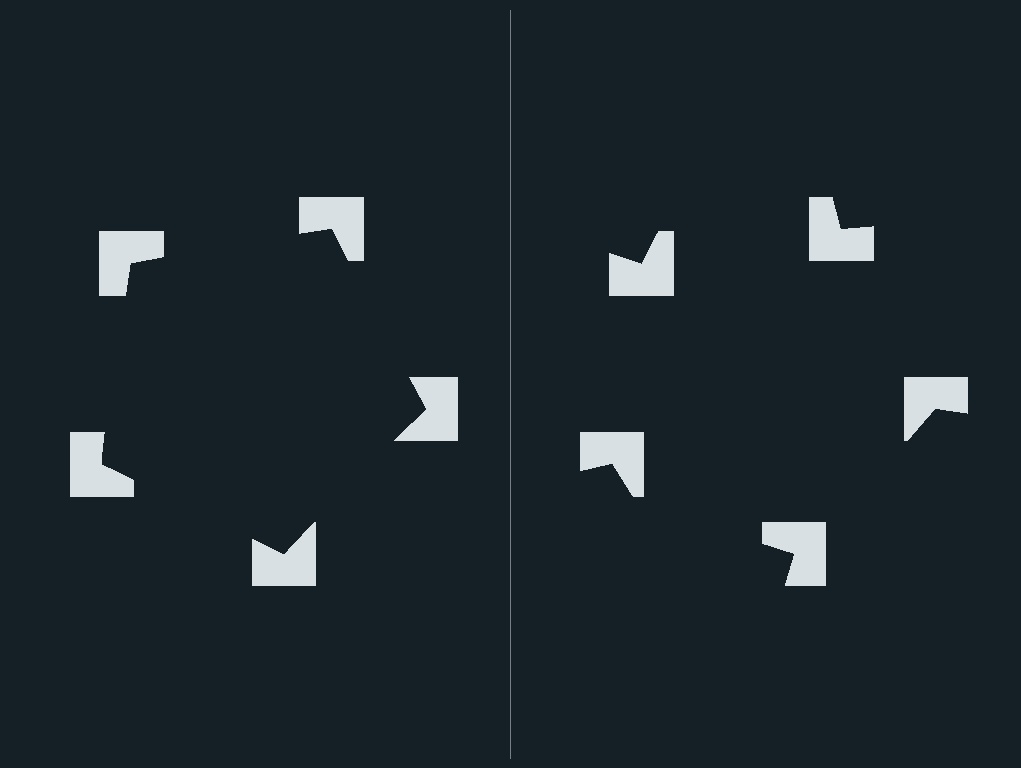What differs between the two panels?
The notched squares are positioned identically on both sides; only the wedge orientations differ. On the left they align to a pentagon; on the right they are misaligned.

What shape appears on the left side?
An illusory pentagon.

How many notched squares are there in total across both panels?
10 — 5 on each side.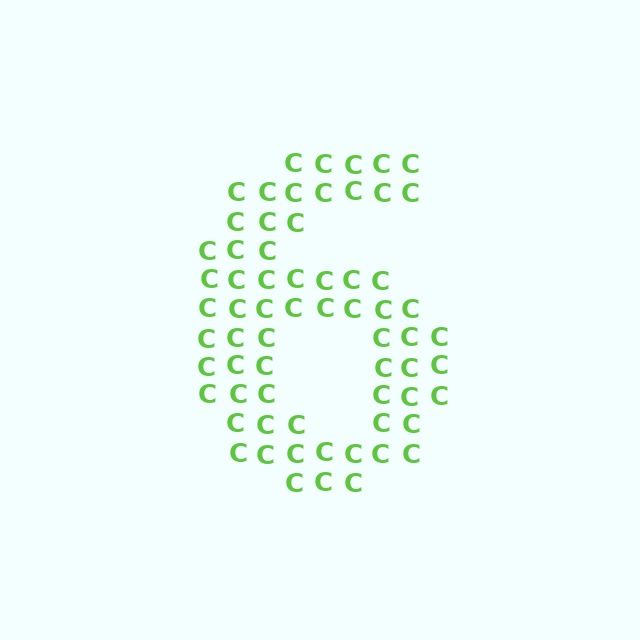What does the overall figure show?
The overall figure shows the digit 6.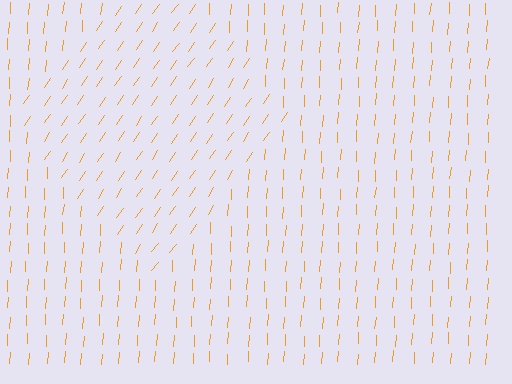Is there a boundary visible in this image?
Yes, there is a texture boundary formed by a change in line orientation.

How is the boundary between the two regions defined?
The boundary is defined purely by a change in line orientation (approximately 31 degrees difference). All lines are the same color and thickness.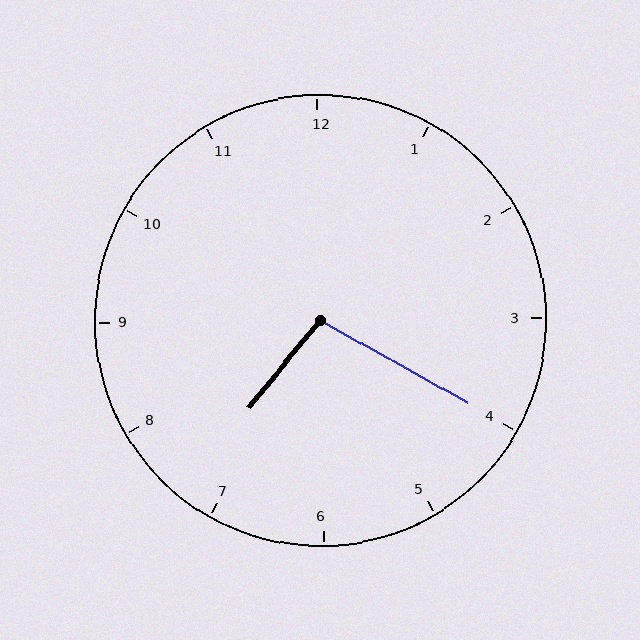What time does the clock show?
7:20.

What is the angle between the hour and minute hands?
Approximately 100 degrees.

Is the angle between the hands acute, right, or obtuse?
It is obtuse.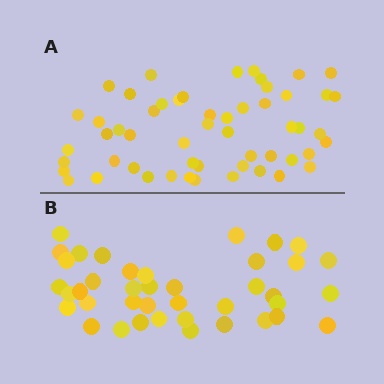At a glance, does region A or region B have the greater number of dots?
Region A (the top region) has more dots.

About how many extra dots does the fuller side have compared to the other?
Region A has approximately 15 more dots than region B.